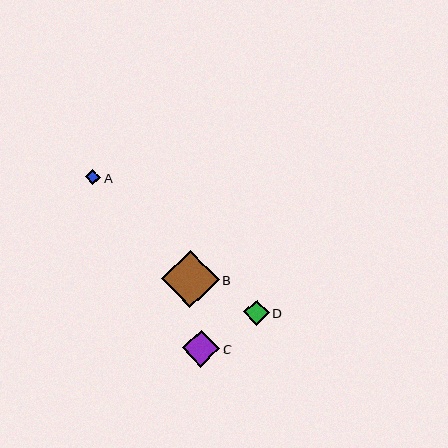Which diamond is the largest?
Diamond B is the largest with a size of approximately 57 pixels.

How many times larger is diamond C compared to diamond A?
Diamond C is approximately 2.5 times the size of diamond A.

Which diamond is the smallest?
Diamond A is the smallest with a size of approximately 15 pixels.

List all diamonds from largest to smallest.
From largest to smallest: B, C, D, A.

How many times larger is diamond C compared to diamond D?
Diamond C is approximately 1.5 times the size of diamond D.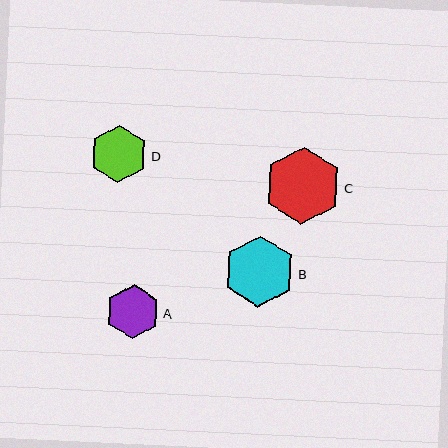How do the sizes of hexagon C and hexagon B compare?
Hexagon C and hexagon B are approximately the same size.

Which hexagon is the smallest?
Hexagon A is the smallest with a size of approximately 54 pixels.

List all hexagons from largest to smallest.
From largest to smallest: C, B, D, A.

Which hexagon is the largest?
Hexagon C is the largest with a size of approximately 77 pixels.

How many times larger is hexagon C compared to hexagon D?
Hexagon C is approximately 1.3 times the size of hexagon D.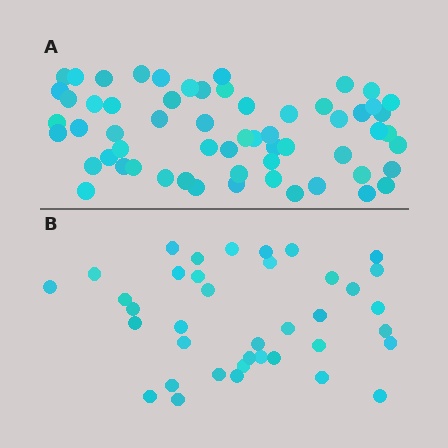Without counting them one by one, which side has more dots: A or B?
Region A (the top region) has more dots.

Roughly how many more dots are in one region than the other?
Region A has approximately 20 more dots than region B.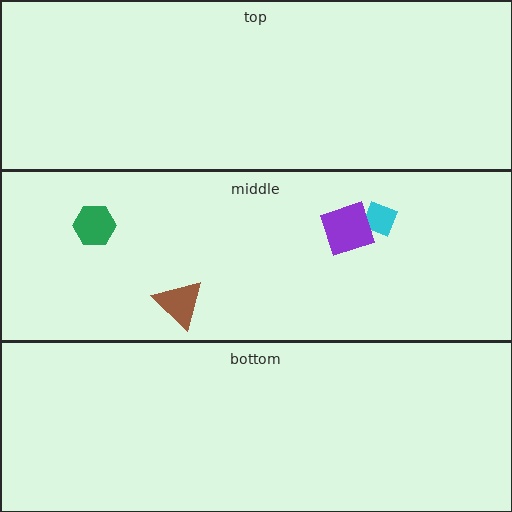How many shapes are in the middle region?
4.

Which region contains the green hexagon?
The middle region.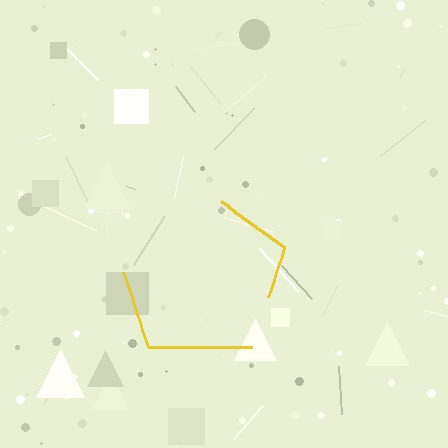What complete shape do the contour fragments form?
The contour fragments form a pentagon.